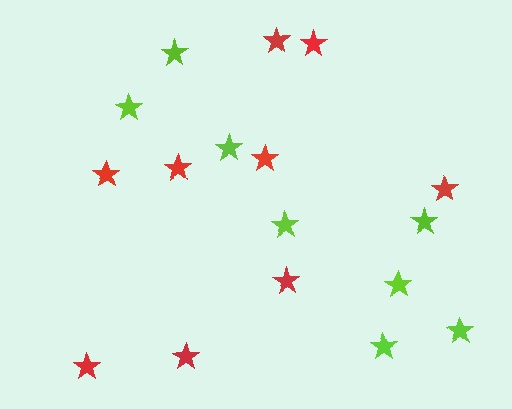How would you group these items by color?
There are 2 groups: one group of red stars (9) and one group of lime stars (8).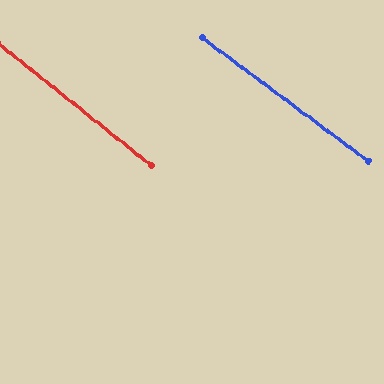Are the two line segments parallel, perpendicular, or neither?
Parallel — their directions differ by only 1.9°.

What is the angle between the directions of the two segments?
Approximately 2 degrees.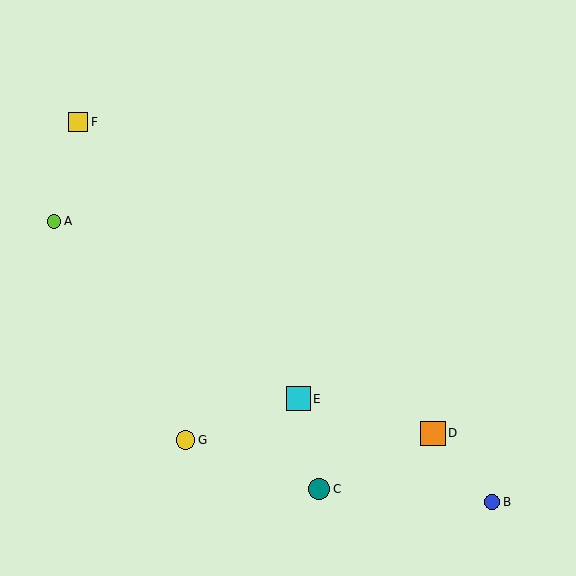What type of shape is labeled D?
Shape D is an orange square.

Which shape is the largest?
The orange square (labeled D) is the largest.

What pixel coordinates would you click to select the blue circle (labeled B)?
Click at (492, 502) to select the blue circle B.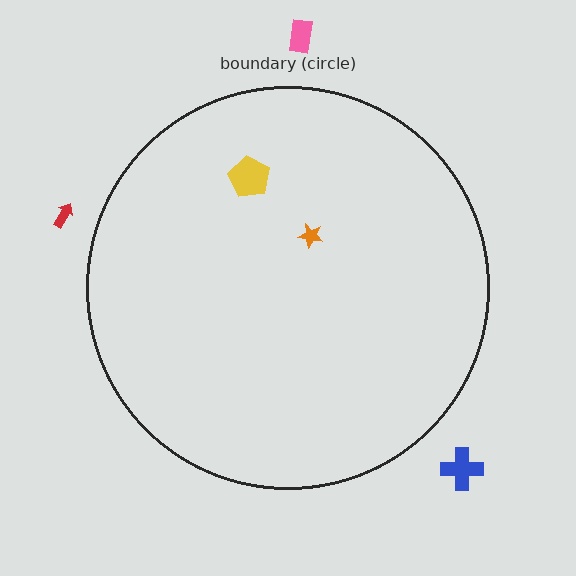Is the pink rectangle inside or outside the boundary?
Outside.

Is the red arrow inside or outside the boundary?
Outside.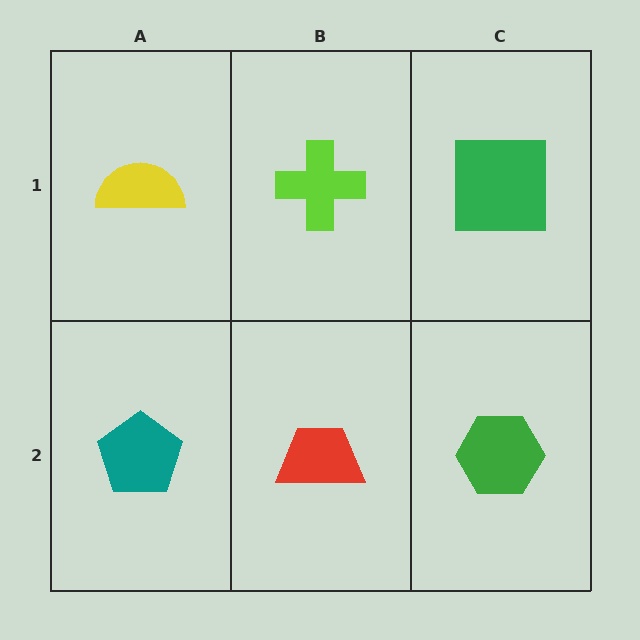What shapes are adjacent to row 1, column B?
A red trapezoid (row 2, column B), a yellow semicircle (row 1, column A), a green square (row 1, column C).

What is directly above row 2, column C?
A green square.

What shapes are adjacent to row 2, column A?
A yellow semicircle (row 1, column A), a red trapezoid (row 2, column B).